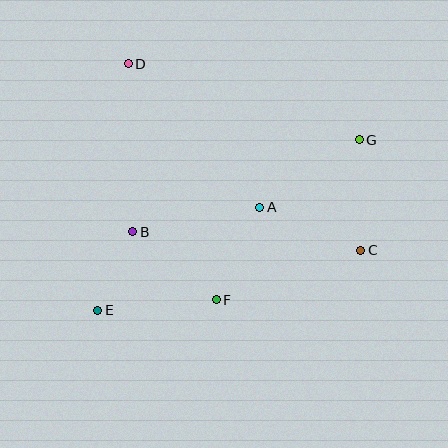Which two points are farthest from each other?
Points E and G are farthest from each other.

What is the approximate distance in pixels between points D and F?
The distance between D and F is approximately 252 pixels.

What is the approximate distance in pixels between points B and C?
The distance between B and C is approximately 229 pixels.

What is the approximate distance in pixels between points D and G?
The distance between D and G is approximately 243 pixels.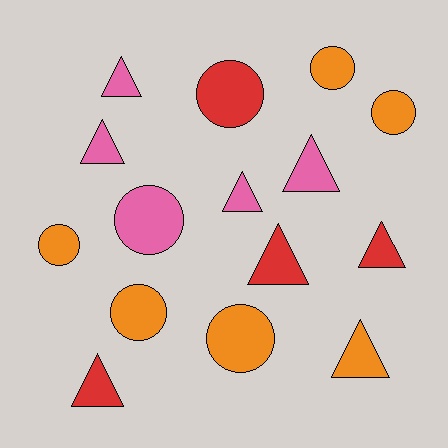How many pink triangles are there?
There are 4 pink triangles.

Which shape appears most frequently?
Triangle, with 8 objects.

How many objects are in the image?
There are 15 objects.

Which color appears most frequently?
Orange, with 6 objects.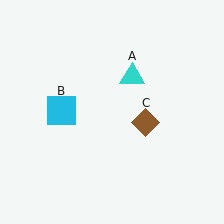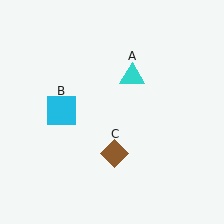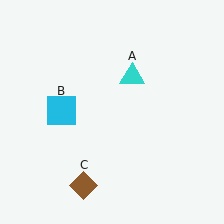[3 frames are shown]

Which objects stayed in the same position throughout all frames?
Cyan triangle (object A) and cyan square (object B) remained stationary.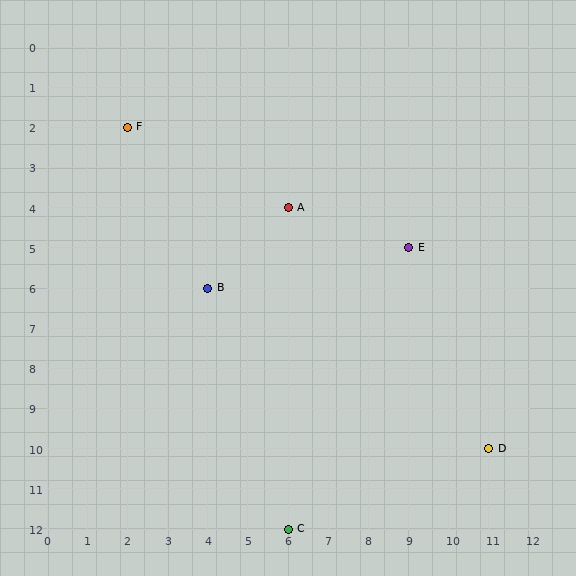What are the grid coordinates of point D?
Point D is at grid coordinates (11, 10).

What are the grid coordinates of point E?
Point E is at grid coordinates (9, 5).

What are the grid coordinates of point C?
Point C is at grid coordinates (6, 12).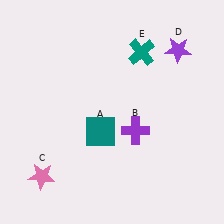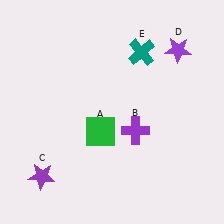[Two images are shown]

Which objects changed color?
A changed from teal to green. C changed from pink to purple.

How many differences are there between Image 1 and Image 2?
There are 2 differences between the two images.